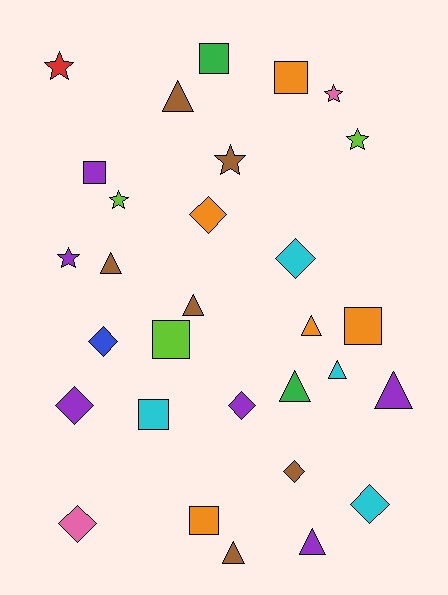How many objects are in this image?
There are 30 objects.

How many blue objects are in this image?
There is 1 blue object.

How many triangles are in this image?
There are 9 triangles.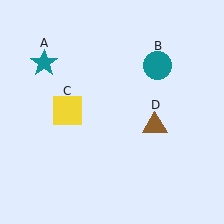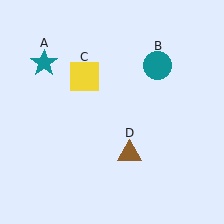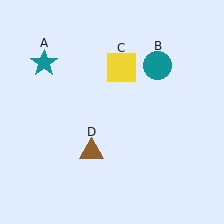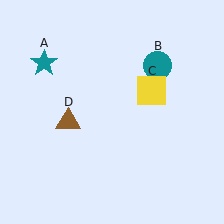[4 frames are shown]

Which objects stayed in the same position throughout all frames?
Teal star (object A) and teal circle (object B) remained stationary.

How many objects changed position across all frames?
2 objects changed position: yellow square (object C), brown triangle (object D).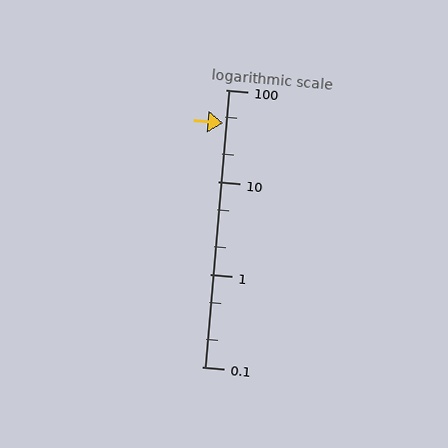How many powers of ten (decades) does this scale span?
The scale spans 3 decades, from 0.1 to 100.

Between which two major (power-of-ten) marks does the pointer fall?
The pointer is between 10 and 100.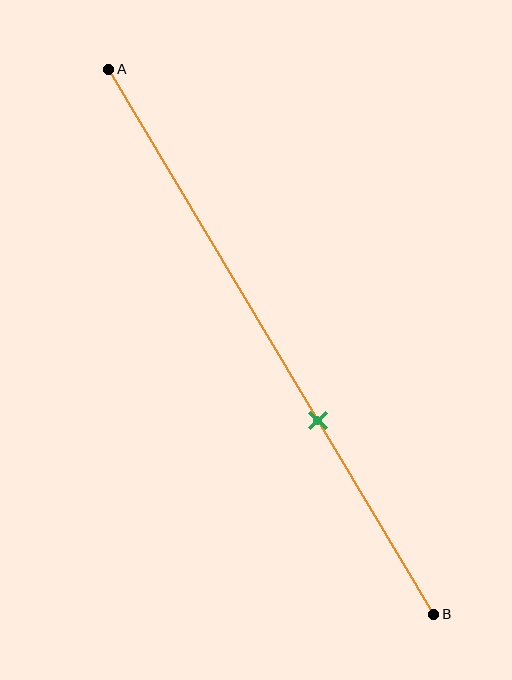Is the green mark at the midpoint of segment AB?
No, the mark is at about 65% from A, not at the 50% midpoint.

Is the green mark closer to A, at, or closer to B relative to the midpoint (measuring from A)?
The green mark is closer to point B than the midpoint of segment AB.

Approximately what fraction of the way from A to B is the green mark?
The green mark is approximately 65% of the way from A to B.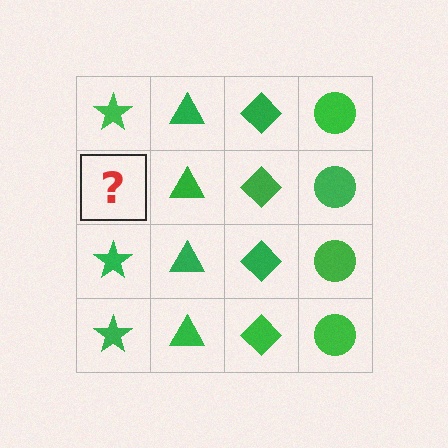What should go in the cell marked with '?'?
The missing cell should contain a green star.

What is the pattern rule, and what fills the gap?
The rule is that each column has a consistent shape. The gap should be filled with a green star.